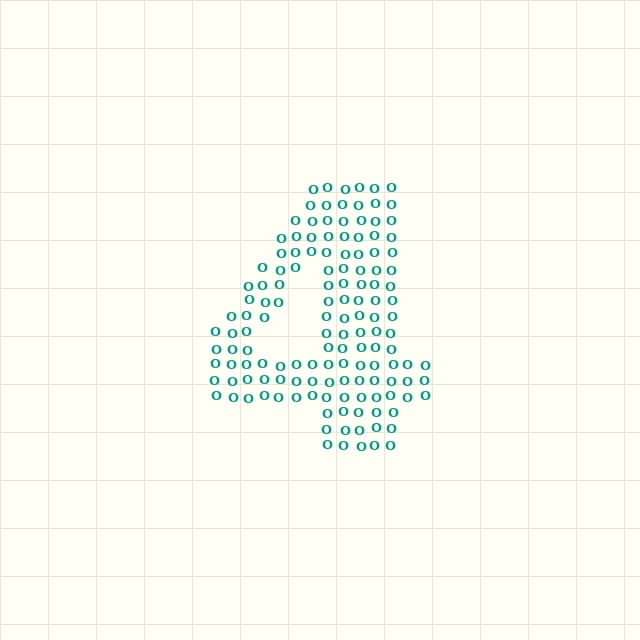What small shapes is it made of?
It is made of small letter O's.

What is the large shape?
The large shape is the digit 4.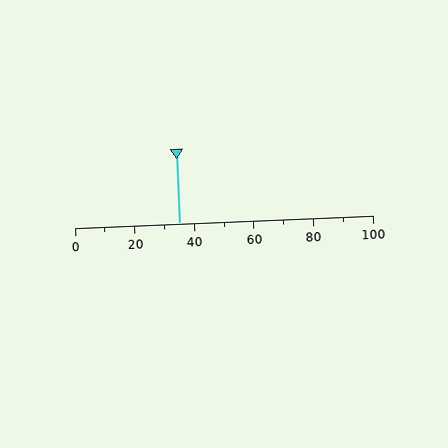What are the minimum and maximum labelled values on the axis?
The axis runs from 0 to 100.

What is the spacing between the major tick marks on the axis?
The major ticks are spaced 20 apart.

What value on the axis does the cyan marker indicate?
The marker indicates approximately 35.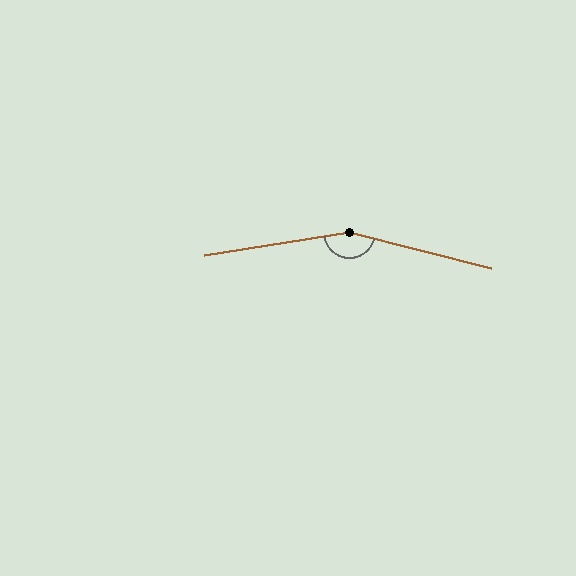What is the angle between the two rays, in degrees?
Approximately 156 degrees.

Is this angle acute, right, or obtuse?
It is obtuse.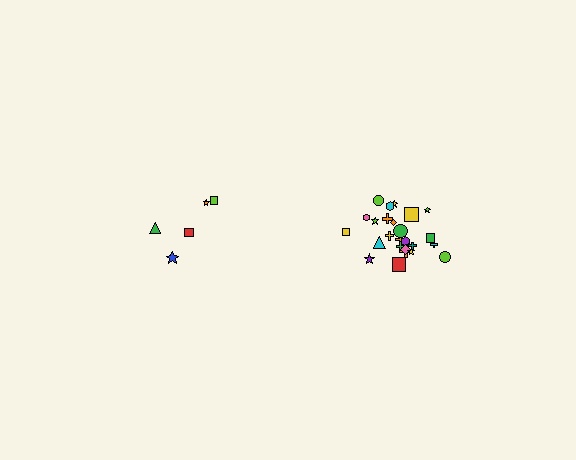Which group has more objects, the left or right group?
The right group.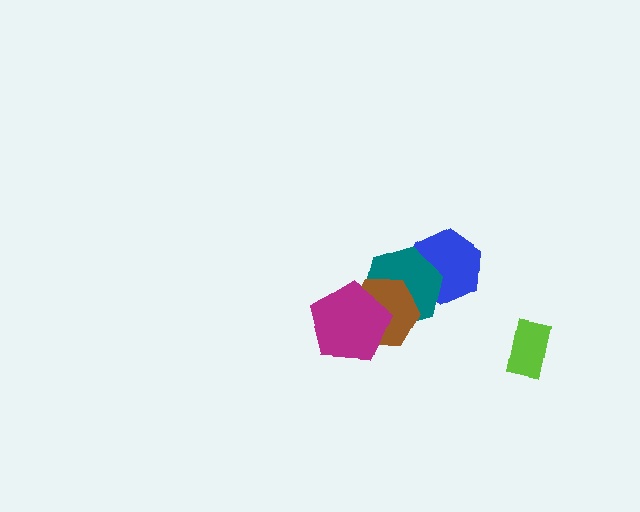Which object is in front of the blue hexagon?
The teal hexagon is in front of the blue hexagon.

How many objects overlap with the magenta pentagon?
2 objects overlap with the magenta pentagon.